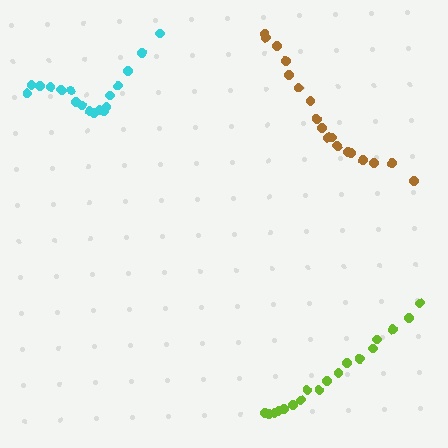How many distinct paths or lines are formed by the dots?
There are 3 distinct paths.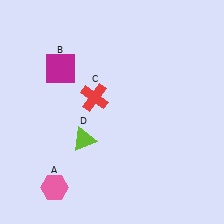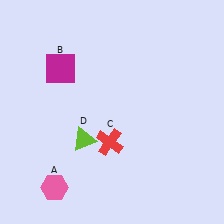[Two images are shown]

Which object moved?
The red cross (C) moved down.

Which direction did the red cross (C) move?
The red cross (C) moved down.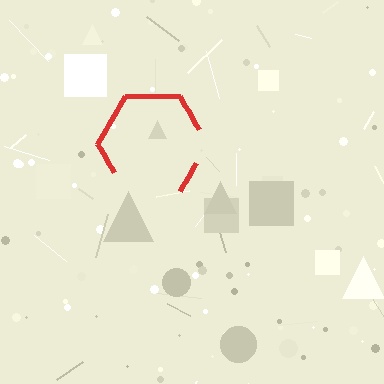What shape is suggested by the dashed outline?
The dashed outline suggests a hexagon.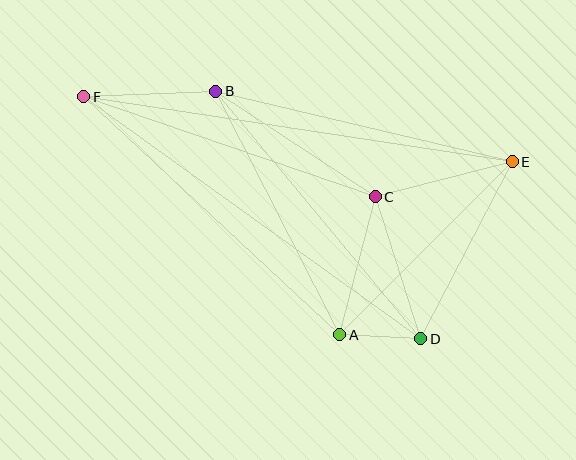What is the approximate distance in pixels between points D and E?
The distance between D and E is approximately 199 pixels.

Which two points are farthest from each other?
Points E and F are farthest from each other.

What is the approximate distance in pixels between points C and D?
The distance between C and D is approximately 149 pixels.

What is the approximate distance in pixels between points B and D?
The distance between B and D is approximately 321 pixels.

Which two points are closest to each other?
Points A and D are closest to each other.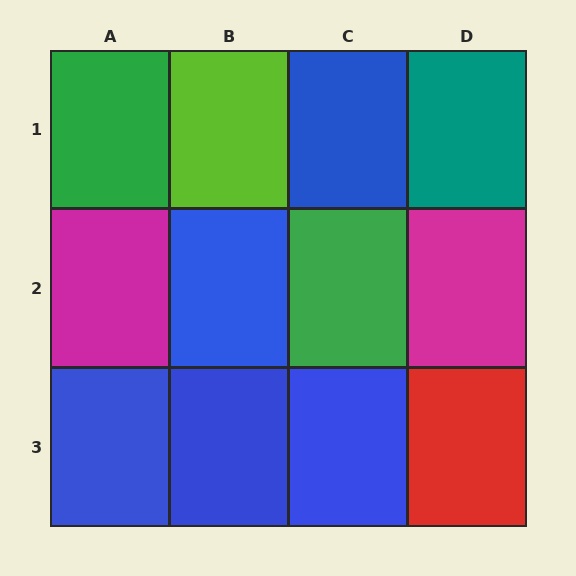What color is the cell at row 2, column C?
Green.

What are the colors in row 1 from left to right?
Green, lime, blue, teal.